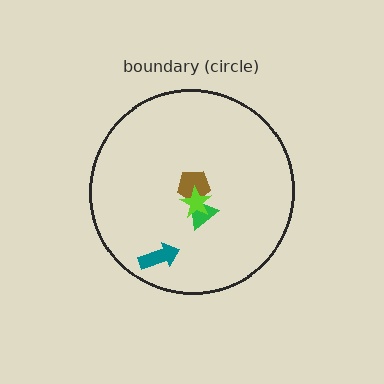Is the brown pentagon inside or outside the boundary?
Inside.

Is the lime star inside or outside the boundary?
Inside.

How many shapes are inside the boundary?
4 inside, 0 outside.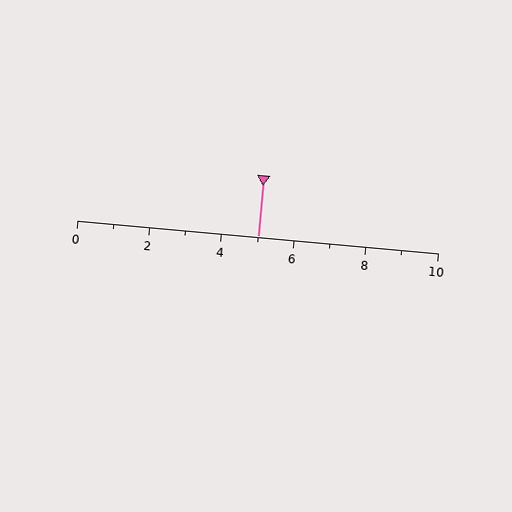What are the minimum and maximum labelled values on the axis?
The axis runs from 0 to 10.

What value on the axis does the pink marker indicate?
The marker indicates approximately 5.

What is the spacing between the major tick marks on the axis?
The major ticks are spaced 2 apart.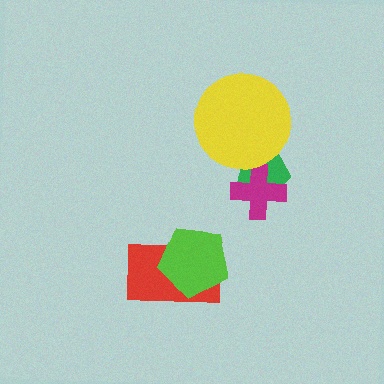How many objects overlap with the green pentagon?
2 objects overlap with the green pentagon.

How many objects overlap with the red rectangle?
1 object overlaps with the red rectangle.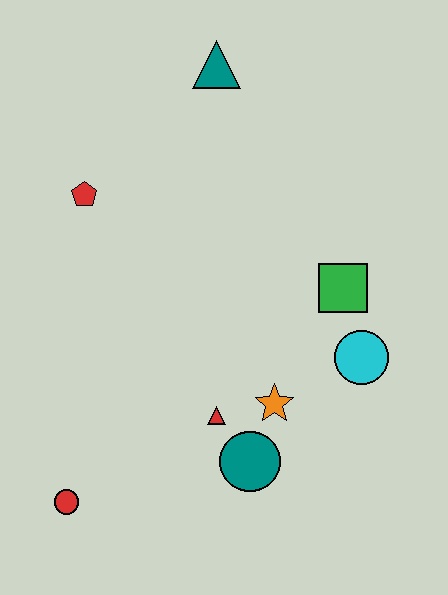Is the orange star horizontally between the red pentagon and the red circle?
No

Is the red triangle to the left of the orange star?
Yes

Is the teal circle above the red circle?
Yes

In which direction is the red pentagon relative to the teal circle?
The red pentagon is above the teal circle.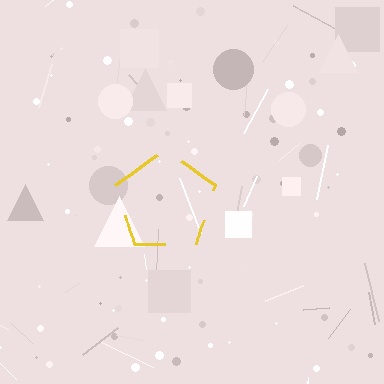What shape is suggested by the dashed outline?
The dashed outline suggests a pentagon.